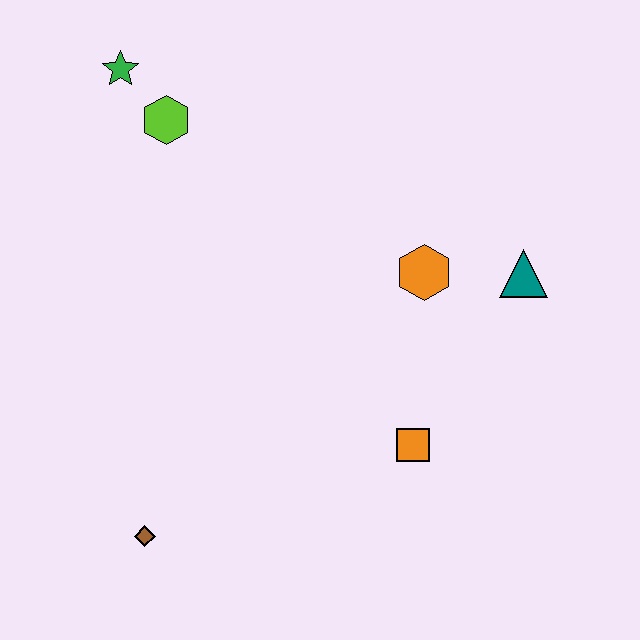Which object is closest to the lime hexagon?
The green star is closest to the lime hexagon.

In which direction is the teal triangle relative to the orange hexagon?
The teal triangle is to the right of the orange hexagon.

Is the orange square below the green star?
Yes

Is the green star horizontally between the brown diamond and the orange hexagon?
No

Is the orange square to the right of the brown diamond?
Yes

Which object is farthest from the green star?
The orange square is farthest from the green star.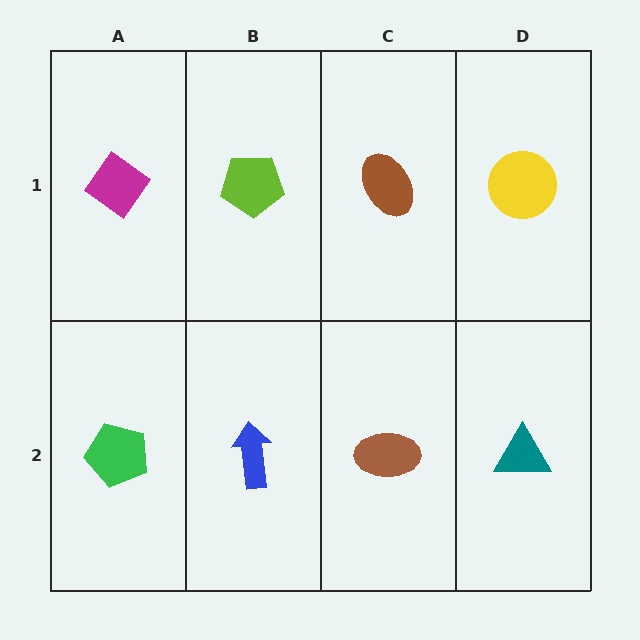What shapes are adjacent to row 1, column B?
A blue arrow (row 2, column B), a magenta diamond (row 1, column A), a brown ellipse (row 1, column C).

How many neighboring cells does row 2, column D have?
2.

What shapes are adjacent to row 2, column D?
A yellow circle (row 1, column D), a brown ellipse (row 2, column C).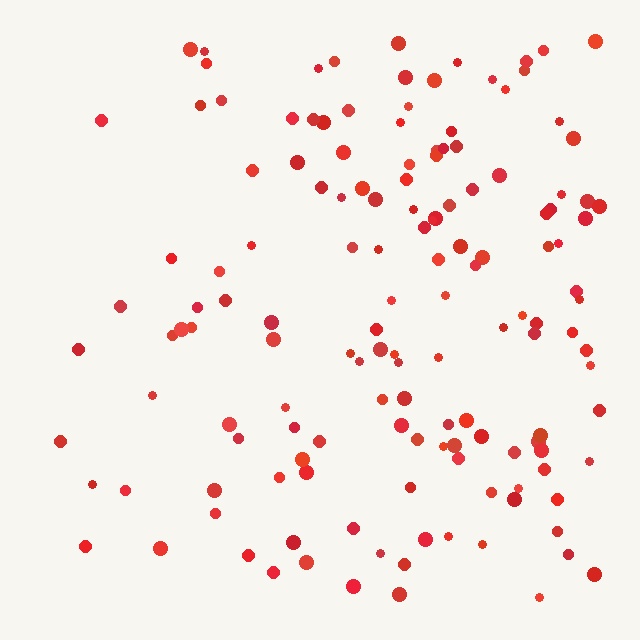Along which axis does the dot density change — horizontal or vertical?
Horizontal.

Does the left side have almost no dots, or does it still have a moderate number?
Still a moderate number, just noticeably fewer than the right.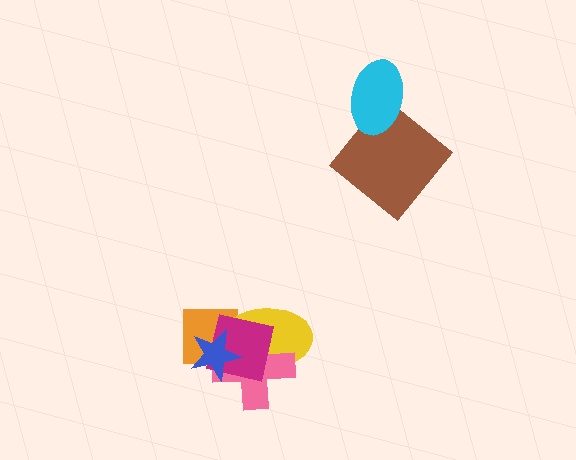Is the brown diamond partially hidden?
Yes, it is partially covered by another shape.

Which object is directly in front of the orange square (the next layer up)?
The yellow ellipse is directly in front of the orange square.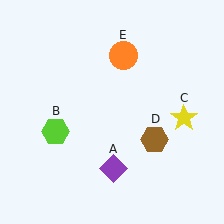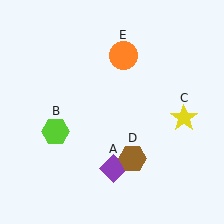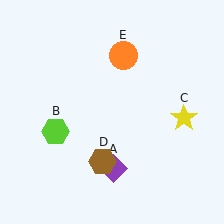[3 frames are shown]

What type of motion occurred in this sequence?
The brown hexagon (object D) rotated clockwise around the center of the scene.